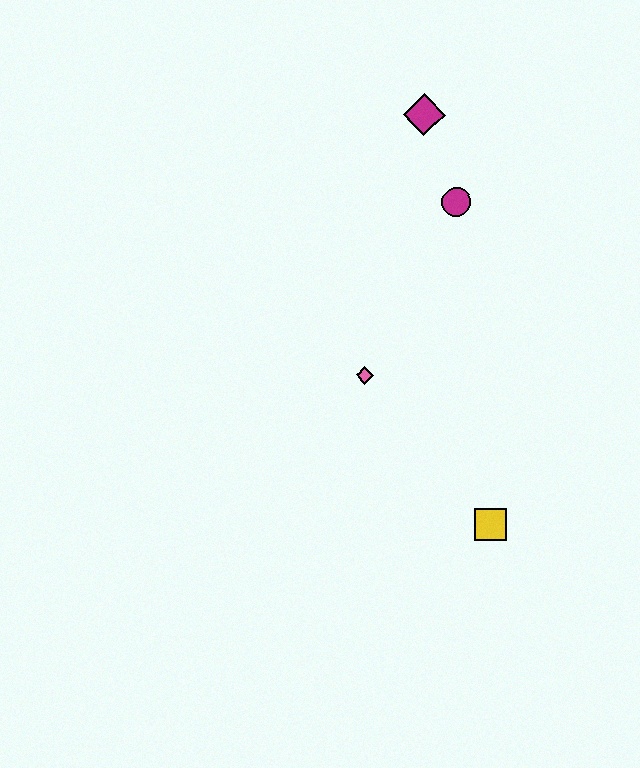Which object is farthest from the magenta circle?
The yellow square is farthest from the magenta circle.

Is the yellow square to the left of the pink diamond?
No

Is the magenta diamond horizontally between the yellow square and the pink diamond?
Yes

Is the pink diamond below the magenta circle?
Yes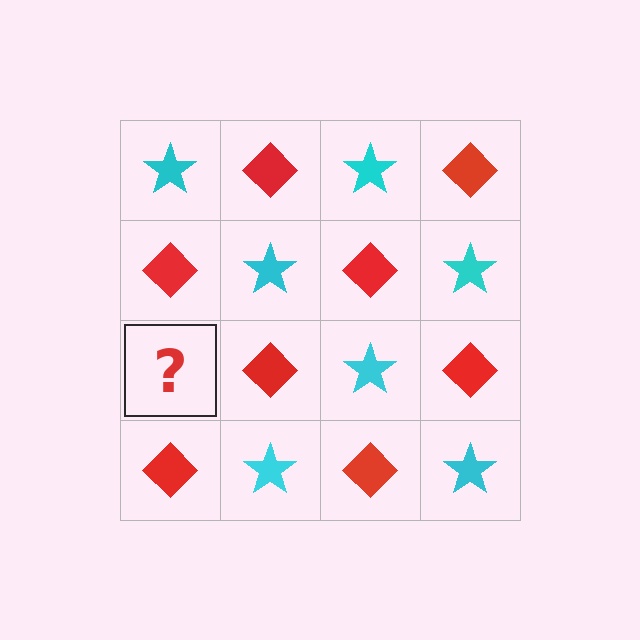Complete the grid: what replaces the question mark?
The question mark should be replaced with a cyan star.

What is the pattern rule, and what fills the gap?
The rule is that it alternates cyan star and red diamond in a checkerboard pattern. The gap should be filled with a cyan star.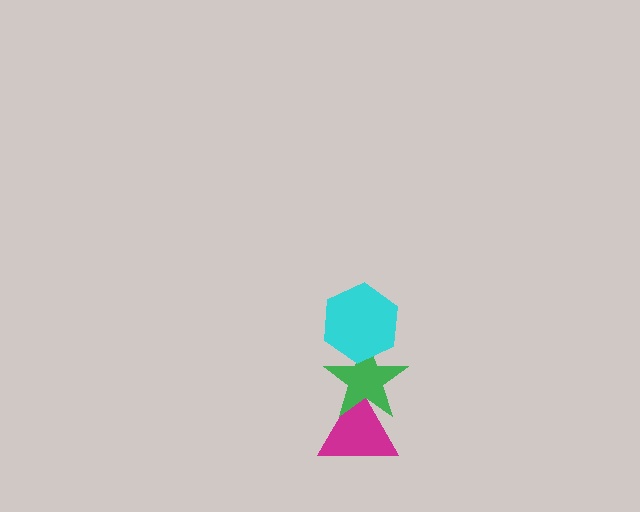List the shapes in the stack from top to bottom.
From top to bottom: the cyan hexagon, the green star, the magenta triangle.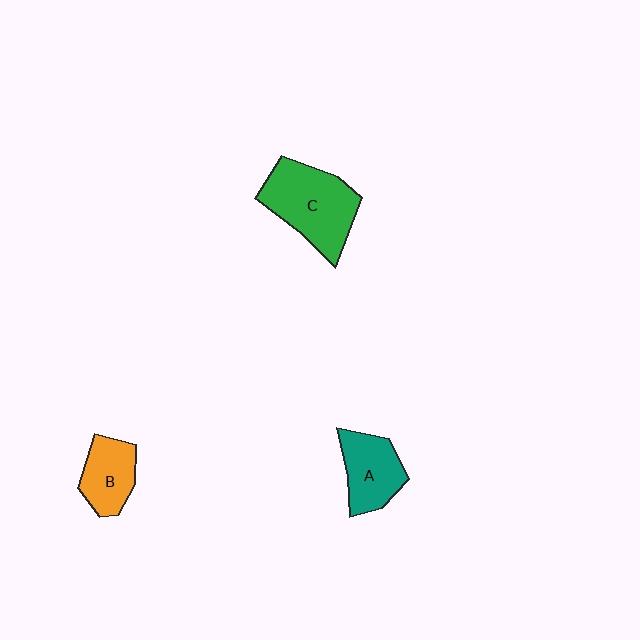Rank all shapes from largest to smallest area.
From largest to smallest: C (green), A (teal), B (orange).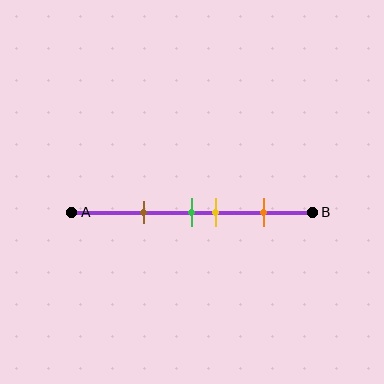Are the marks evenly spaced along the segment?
No, the marks are not evenly spaced.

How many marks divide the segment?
There are 4 marks dividing the segment.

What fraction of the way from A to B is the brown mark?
The brown mark is approximately 30% (0.3) of the way from A to B.